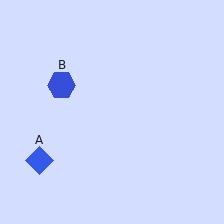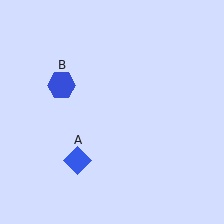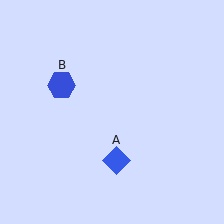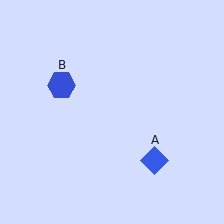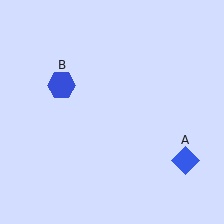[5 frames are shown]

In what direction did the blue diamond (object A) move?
The blue diamond (object A) moved right.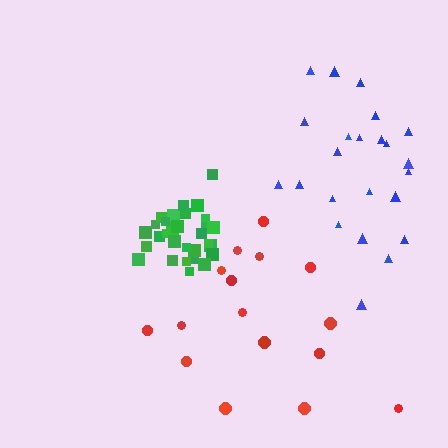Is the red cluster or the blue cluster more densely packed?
Blue.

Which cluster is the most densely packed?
Green.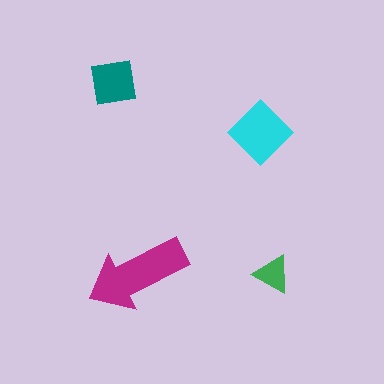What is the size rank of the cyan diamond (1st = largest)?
2nd.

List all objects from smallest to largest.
The green triangle, the teal square, the cyan diamond, the magenta arrow.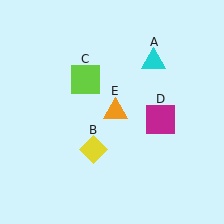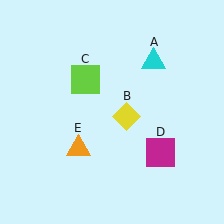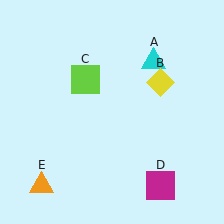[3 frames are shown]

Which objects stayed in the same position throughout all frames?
Cyan triangle (object A) and lime square (object C) remained stationary.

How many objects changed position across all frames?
3 objects changed position: yellow diamond (object B), magenta square (object D), orange triangle (object E).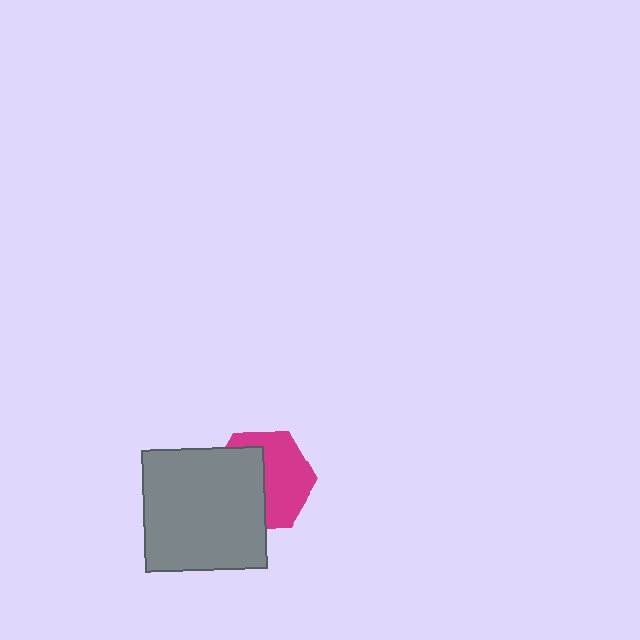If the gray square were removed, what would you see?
You would see the complete magenta hexagon.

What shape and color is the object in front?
The object in front is a gray square.